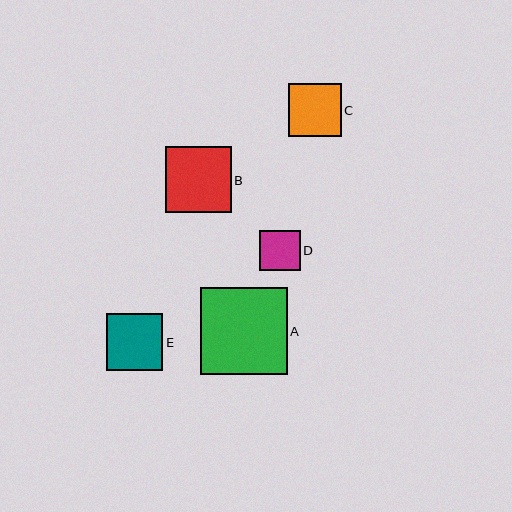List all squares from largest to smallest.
From largest to smallest: A, B, E, C, D.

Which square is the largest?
Square A is the largest with a size of approximately 87 pixels.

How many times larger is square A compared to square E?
Square A is approximately 1.5 times the size of square E.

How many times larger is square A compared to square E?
Square A is approximately 1.5 times the size of square E.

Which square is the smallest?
Square D is the smallest with a size of approximately 40 pixels.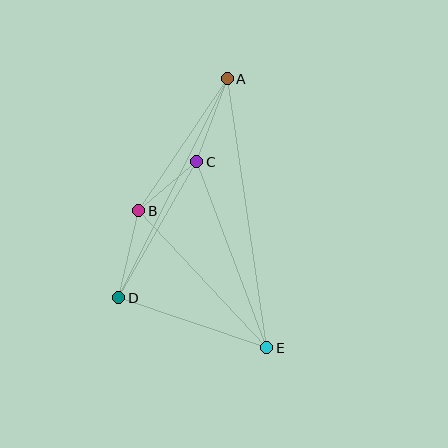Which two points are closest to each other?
Points B and C are closest to each other.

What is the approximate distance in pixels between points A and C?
The distance between A and C is approximately 88 pixels.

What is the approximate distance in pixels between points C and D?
The distance between C and D is approximately 157 pixels.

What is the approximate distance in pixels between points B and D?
The distance between B and D is approximately 89 pixels.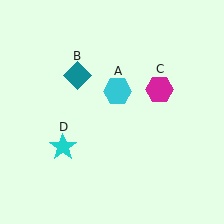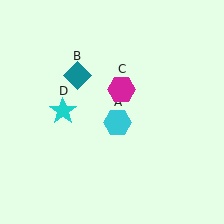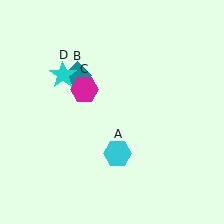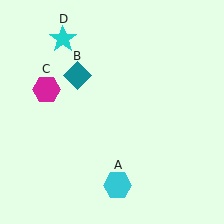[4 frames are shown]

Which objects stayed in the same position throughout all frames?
Teal diamond (object B) remained stationary.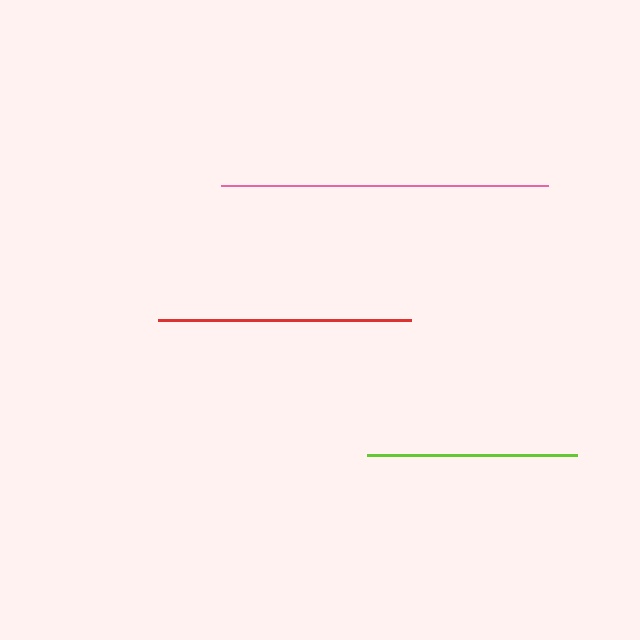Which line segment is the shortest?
The lime line is the shortest at approximately 209 pixels.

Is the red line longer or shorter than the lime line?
The red line is longer than the lime line.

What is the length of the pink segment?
The pink segment is approximately 328 pixels long.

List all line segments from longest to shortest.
From longest to shortest: pink, red, lime.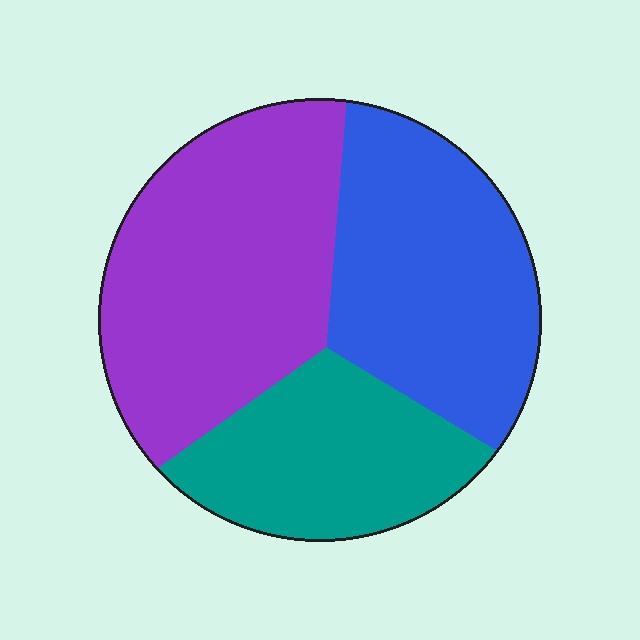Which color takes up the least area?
Teal, at roughly 25%.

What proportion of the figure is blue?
Blue covers roughly 35% of the figure.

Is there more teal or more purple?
Purple.